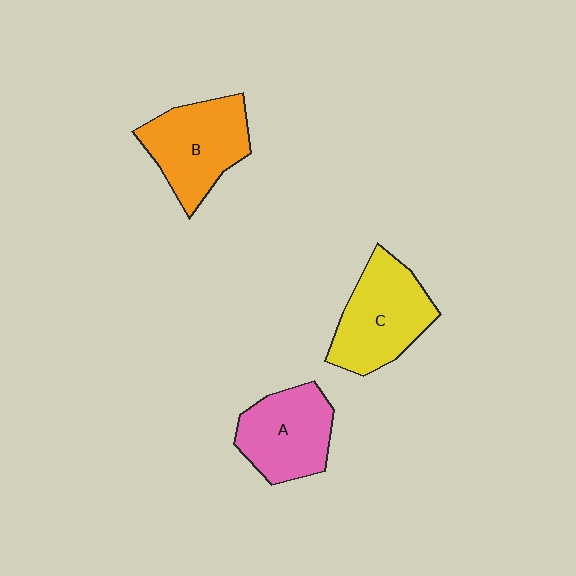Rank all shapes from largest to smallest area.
From largest to smallest: C (yellow), B (orange), A (pink).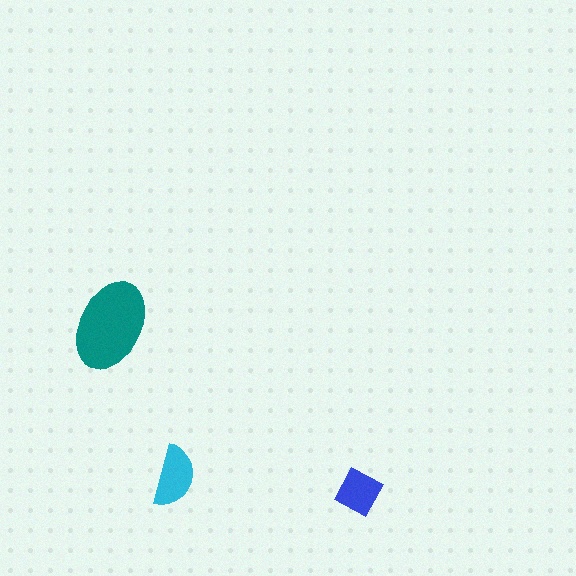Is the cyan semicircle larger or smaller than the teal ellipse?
Smaller.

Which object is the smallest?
The blue diamond.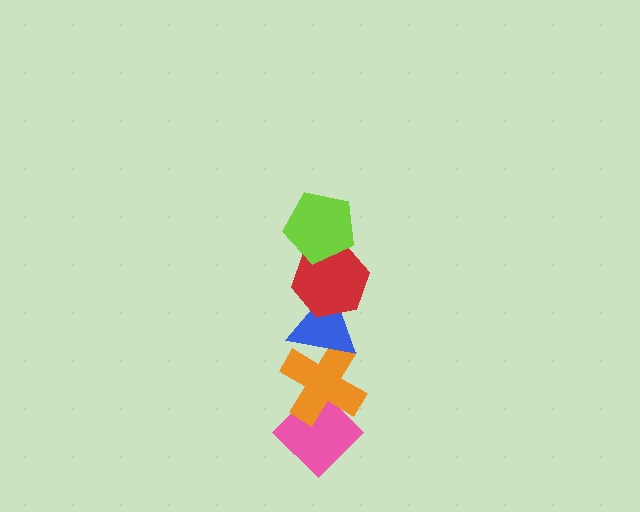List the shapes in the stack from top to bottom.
From top to bottom: the lime pentagon, the red hexagon, the blue triangle, the orange cross, the pink diamond.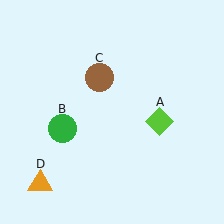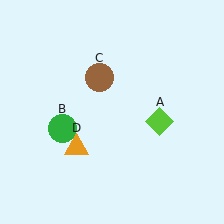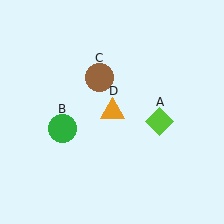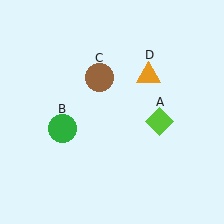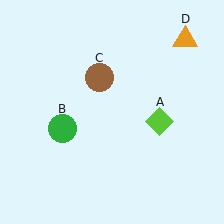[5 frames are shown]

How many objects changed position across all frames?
1 object changed position: orange triangle (object D).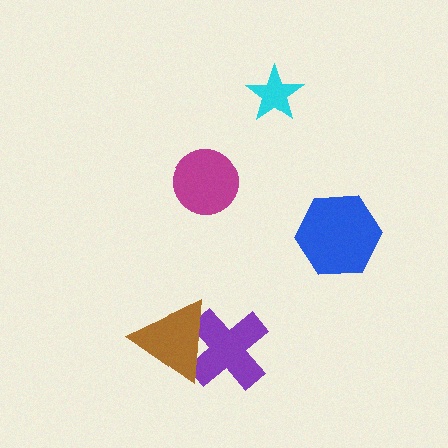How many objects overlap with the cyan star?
0 objects overlap with the cyan star.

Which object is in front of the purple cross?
The brown triangle is in front of the purple cross.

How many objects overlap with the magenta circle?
0 objects overlap with the magenta circle.